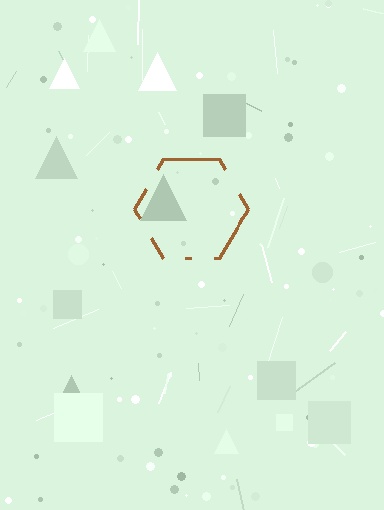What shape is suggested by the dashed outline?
The dashed outline suggests a hexagon.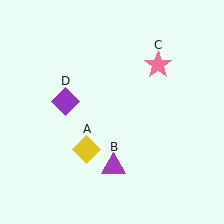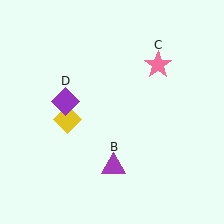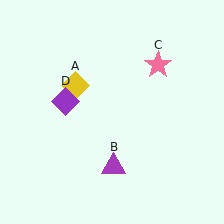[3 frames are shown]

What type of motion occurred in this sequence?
The yellow diamond (object A) rotated clockwise around the center of the scene.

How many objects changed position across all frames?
1 object changed position: yellow diamond (object A).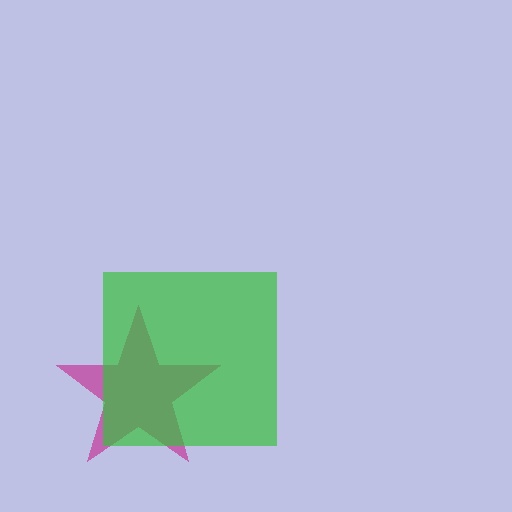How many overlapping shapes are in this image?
There are 2 overlapping shapes in the image.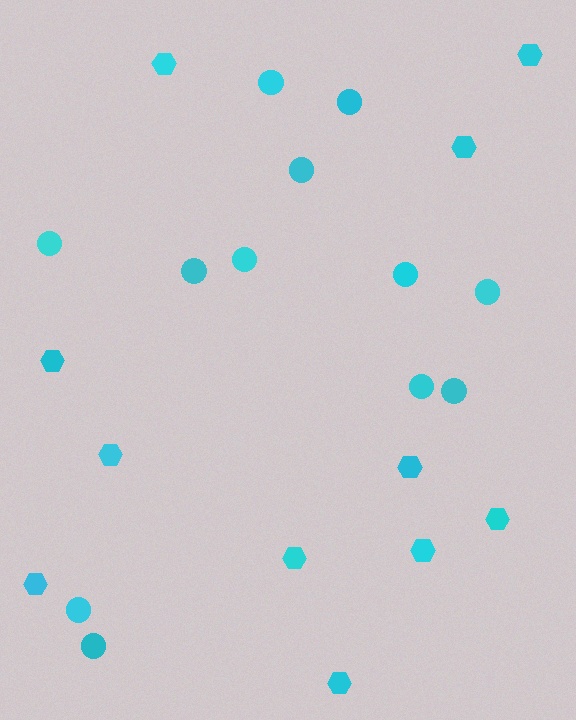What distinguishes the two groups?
There are 2 groups: one group of hexagons (11) and one group of circles (12).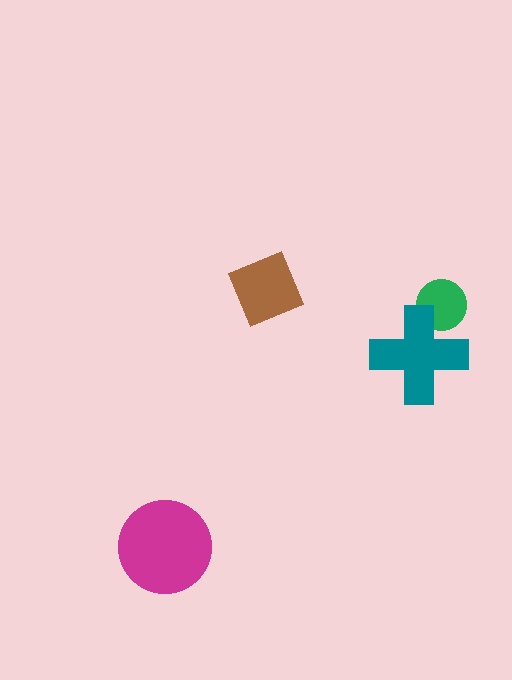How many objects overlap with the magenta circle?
0 objects overlap with the magenta circle.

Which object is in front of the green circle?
The teal cross is in front of the green circle.